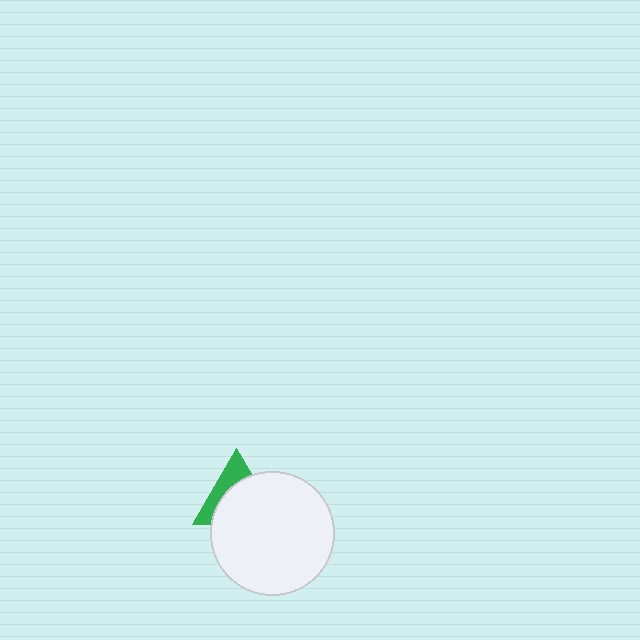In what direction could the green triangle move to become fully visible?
The green triangle could move up. That would shift it out from behind the white circle entirely.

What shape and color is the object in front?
The object in front is a white circle.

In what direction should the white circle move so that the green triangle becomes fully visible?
The white circle should move down. That is the shortest direction to clear the overlap and leave the green triangle fully visible.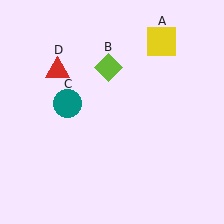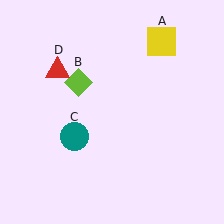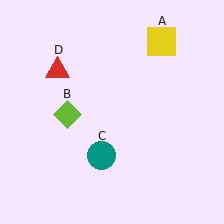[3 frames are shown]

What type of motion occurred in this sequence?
The lime diamond (object B), teal circle (object C) rotated counterclockwise around the center of the scene.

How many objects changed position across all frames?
2 objects changed position: lime diamond (object B), teal circle (object C).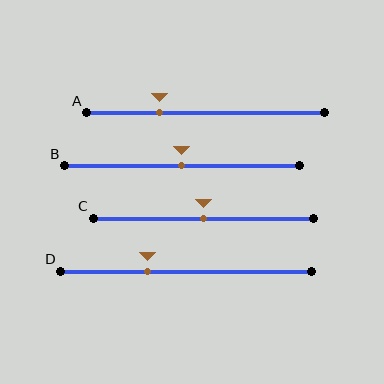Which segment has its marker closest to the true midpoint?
Segment B has its marker closest to the true midpoint.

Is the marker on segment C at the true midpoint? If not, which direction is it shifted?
Yes, the marker on segment C is at the true midpoint.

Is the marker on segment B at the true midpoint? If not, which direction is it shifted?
Yes, the marker on segment B is at the true midpoint.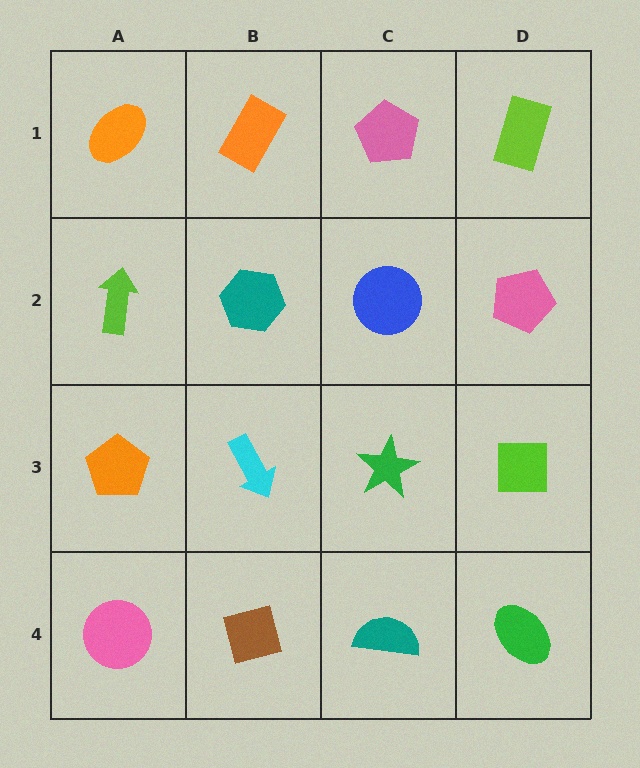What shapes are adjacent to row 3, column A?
A lime arrow (row 2, column A), a pink circle (row 4, column A), a cyan arrow (row 3, column B).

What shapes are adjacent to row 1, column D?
A pink pentagon (row 2, column D), a pink pentagon (row 1, column C).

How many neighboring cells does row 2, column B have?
4.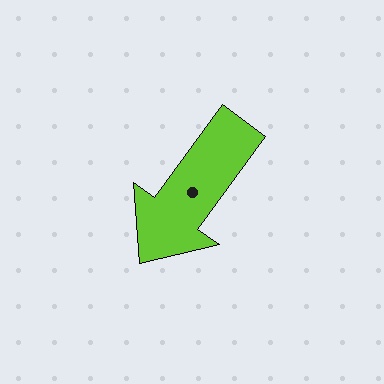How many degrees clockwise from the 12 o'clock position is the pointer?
Approximately 216 degrees.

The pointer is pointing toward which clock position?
Roughly 7 o'clock.